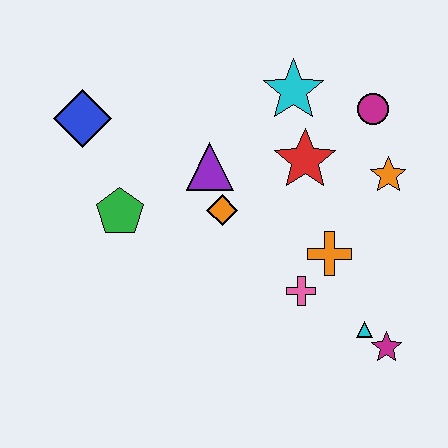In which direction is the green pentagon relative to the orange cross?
The green pentagon is to the left of the orange cross.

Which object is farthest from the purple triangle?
The magenta star is farthest from the purple triangle.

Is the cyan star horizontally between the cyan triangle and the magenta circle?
No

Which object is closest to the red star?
The cyan star is closest to the red star.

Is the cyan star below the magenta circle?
No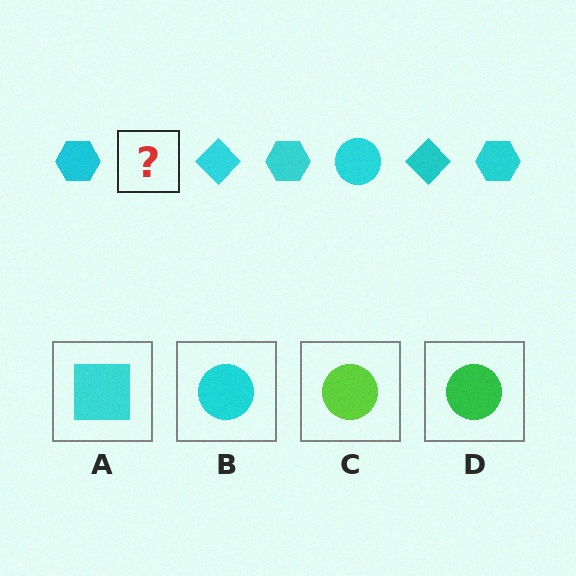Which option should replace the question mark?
Option B.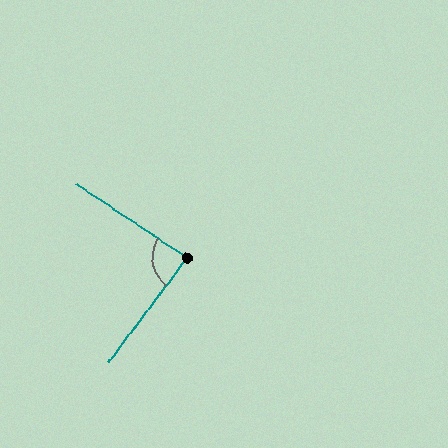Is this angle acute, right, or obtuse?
It is approximately a right angle.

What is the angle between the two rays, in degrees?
Approximately 87 degrees.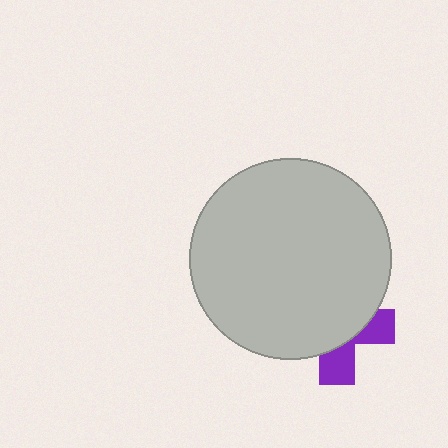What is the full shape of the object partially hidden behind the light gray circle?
The partially hidden object is a purple cross.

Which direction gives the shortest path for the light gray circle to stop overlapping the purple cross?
Moving up gives the shortest separation.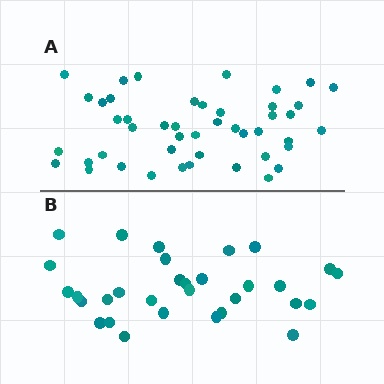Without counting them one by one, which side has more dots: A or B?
Region A (the top region) has more dots.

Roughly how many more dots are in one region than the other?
Region A has approximately 15 more dots than region B.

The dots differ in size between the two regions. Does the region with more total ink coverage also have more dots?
No. Region B has more total ink coverage because its dots are larger, but region A actually contains more individual dots. Total area can be misleading — the number of items is what matters here.